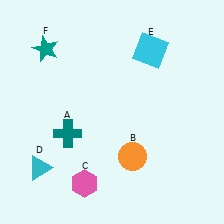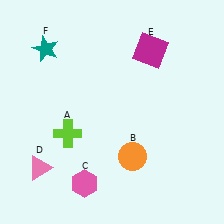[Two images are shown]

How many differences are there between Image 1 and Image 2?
There are 3 differences between the two images.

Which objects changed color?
A changed from teal to lime. D changed from cyan to pink. E changed from cyan to magenta.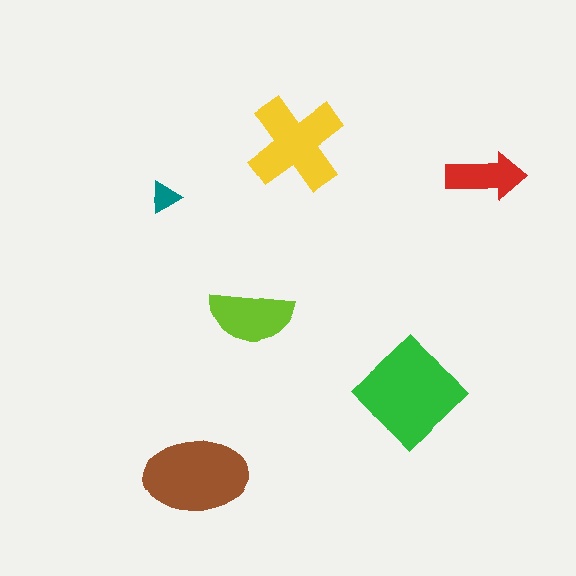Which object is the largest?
The green diamond.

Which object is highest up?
The yellow cross is topmost.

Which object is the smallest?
The teal triangle.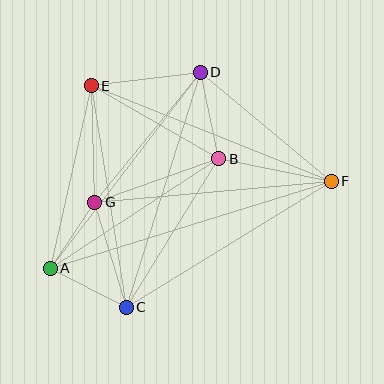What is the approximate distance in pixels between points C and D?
The distance between C and D is approximately 247 pixels.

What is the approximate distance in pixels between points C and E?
The distance between C and E is approximately 224 pixels.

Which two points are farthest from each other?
Points A and F are farthest from each other.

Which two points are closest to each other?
Points A and G are closest to each other.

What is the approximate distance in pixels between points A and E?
The distance between A and E is approximately 187 pixels.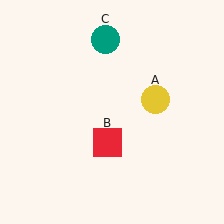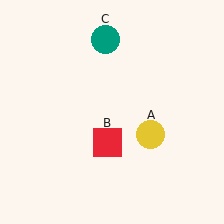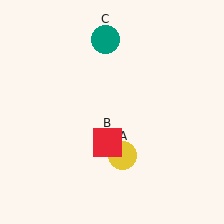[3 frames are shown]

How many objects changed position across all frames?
1 object changed position: yellow circle (object A).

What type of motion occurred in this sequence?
The yellow circle (object A) rotated clockwise around the center of the scene.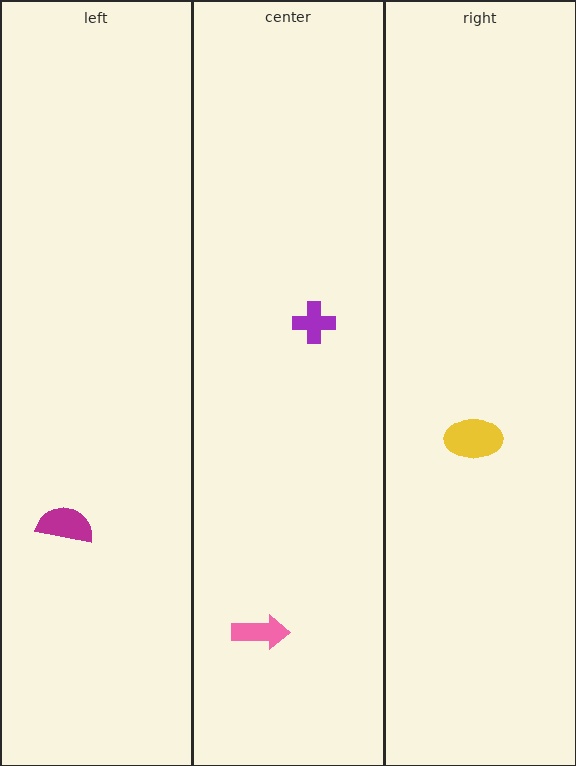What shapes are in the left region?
The magenta semicircle.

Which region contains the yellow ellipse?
The right region.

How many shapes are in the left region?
1.